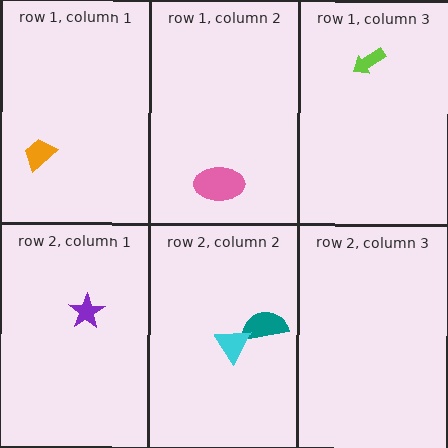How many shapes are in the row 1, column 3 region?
1.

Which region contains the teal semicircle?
The row 2, column 2 region.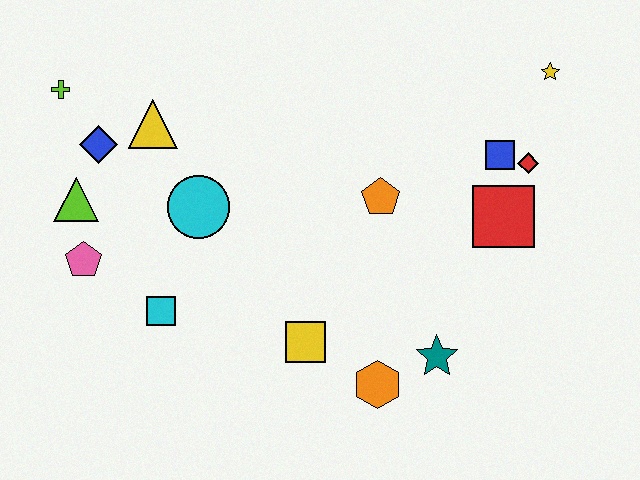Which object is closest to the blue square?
The red diamond is closest to the blue square.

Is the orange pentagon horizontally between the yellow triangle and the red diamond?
Yes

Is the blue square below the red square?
No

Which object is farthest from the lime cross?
The yellow star is farthest from the lime cross.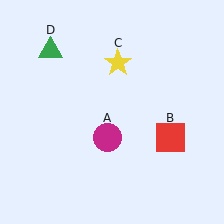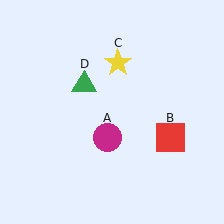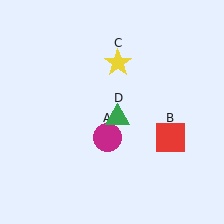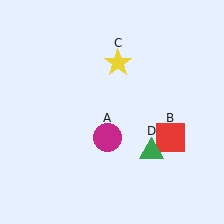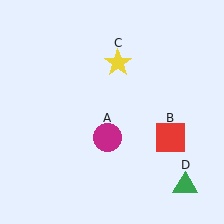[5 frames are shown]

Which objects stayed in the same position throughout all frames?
Magenta circle (object A) and red square (object B) and yellow star (object C) remained stationary.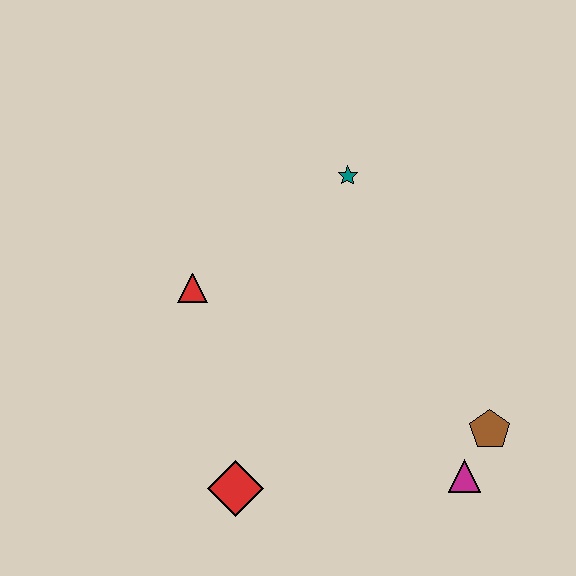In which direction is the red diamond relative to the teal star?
The red diamond is below the teal star.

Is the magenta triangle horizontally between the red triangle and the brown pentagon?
Yes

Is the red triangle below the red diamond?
No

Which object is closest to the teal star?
The red triangle is closest to the teal star.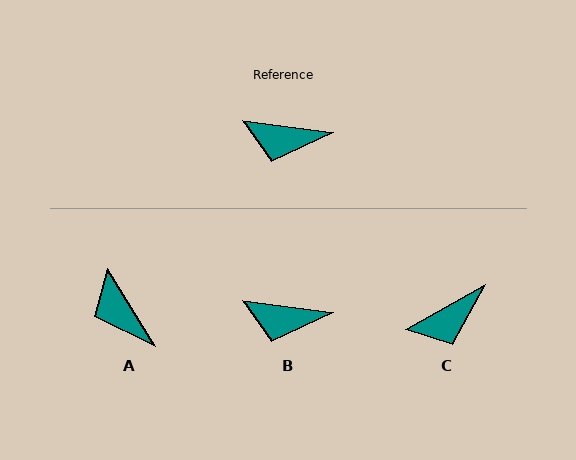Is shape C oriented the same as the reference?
No, it is off by about 36 degrees.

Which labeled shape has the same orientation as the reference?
B.